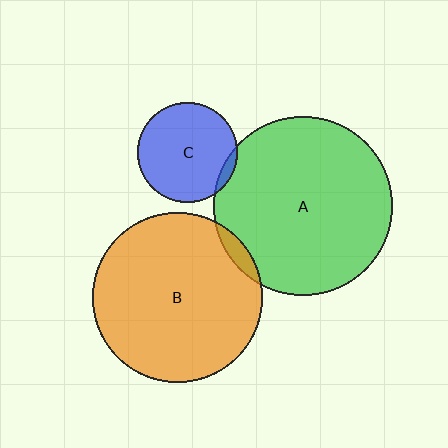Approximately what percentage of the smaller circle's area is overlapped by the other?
Approximately 5%.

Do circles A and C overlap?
Yes.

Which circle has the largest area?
Circle A (green).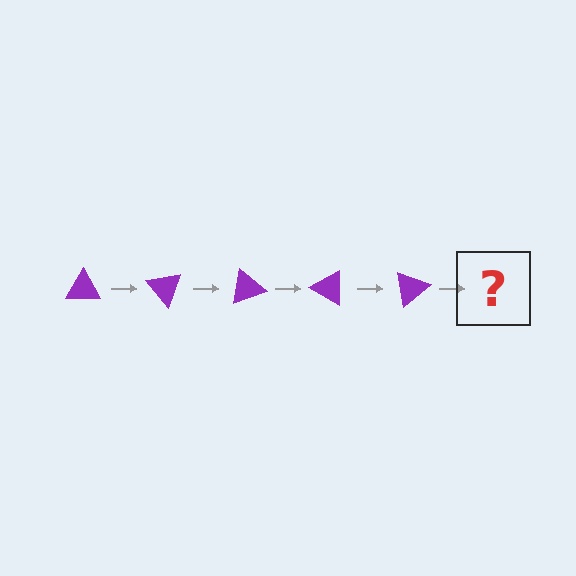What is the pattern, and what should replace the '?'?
The pattern is that the triangle rotates 50 degrees each step. The '?' should be a purple triangle rotated 250 degrees.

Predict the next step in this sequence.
The next step is a purple triangle rotated 250 degrees.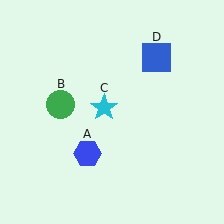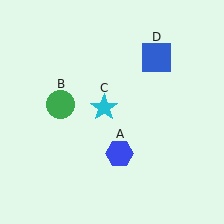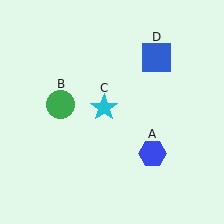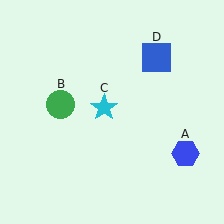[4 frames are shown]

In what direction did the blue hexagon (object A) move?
The blue hexagon (object A) moved right.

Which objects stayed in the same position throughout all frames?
Green circle (object B) and cyan star (object C) and blue square (object D) remained stationary.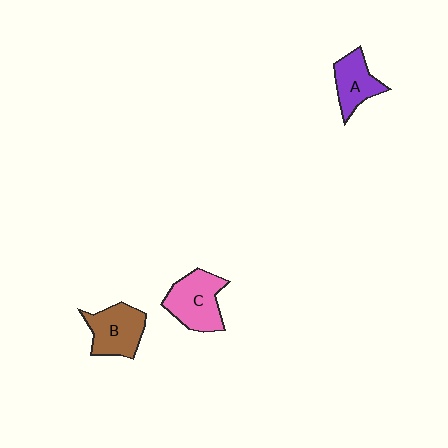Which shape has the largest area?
Shape C (pink).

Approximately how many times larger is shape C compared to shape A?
Approximately 1.4 times.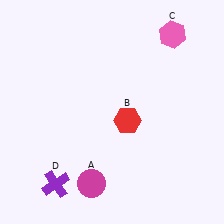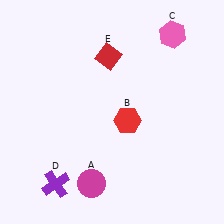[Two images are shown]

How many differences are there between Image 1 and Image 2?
There is 1 difference between the two images.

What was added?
A red diamond (E) was added in Image 2.